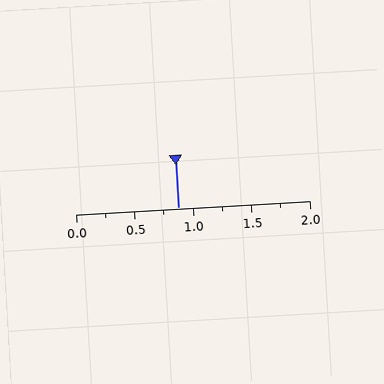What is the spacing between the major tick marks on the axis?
The major ticks are spaced 0.5 apart.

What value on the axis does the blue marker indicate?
The marker indicates approximately 0.88.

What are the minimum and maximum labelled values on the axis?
The axis runs from 0.0 to 2.0.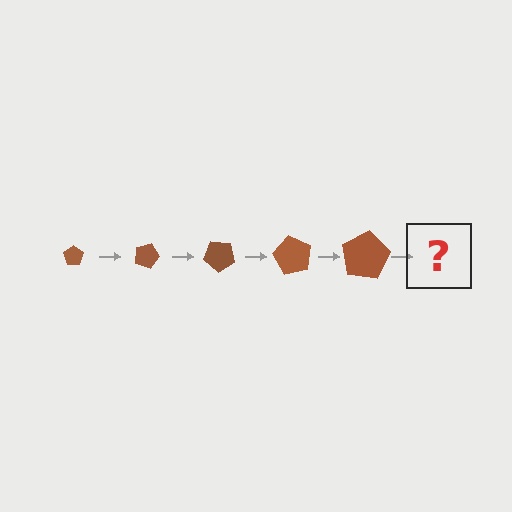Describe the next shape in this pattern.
It should be a pentagon, larger than the previous one and rotated 100 degrees from the start.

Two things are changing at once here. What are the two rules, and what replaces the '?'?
The two rules are that the pentagon grows larger each step and it rotates 20 degrees each step. The '?' should be a pentagon, larger than the previous one and rotated 100 degrees from the start.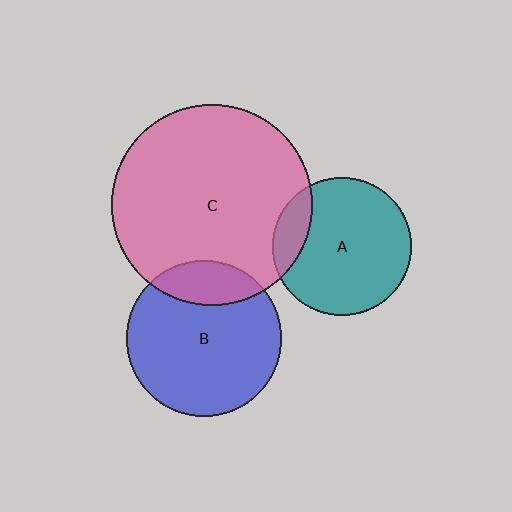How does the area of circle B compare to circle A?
Approximately 1.3 times.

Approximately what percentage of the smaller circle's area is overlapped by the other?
Approximately 15%.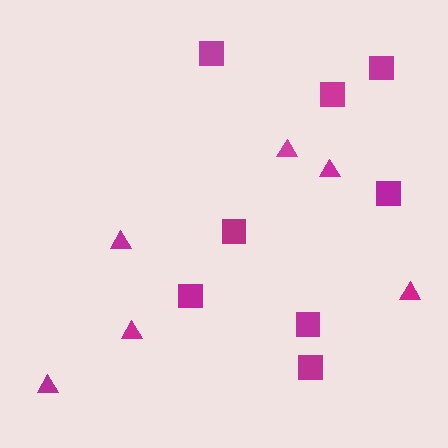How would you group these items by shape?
There are 2 groups: one group of squares (8) and one group of triangles (6).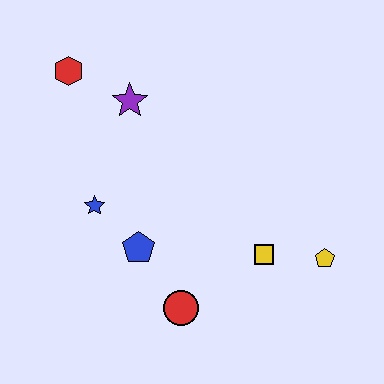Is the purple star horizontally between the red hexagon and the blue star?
No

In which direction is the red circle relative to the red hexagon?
The red circle is below the red hexagon.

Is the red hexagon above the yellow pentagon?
Yes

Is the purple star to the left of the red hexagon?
No